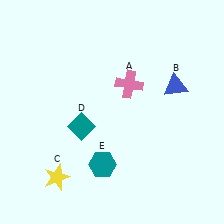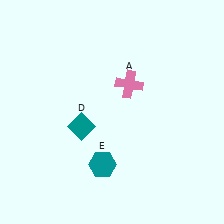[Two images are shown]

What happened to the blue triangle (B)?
The blue triangle (B) was removed in Image 2. It was in the top-right area of Image 1.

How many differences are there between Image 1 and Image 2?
There are 2 differences between the two images.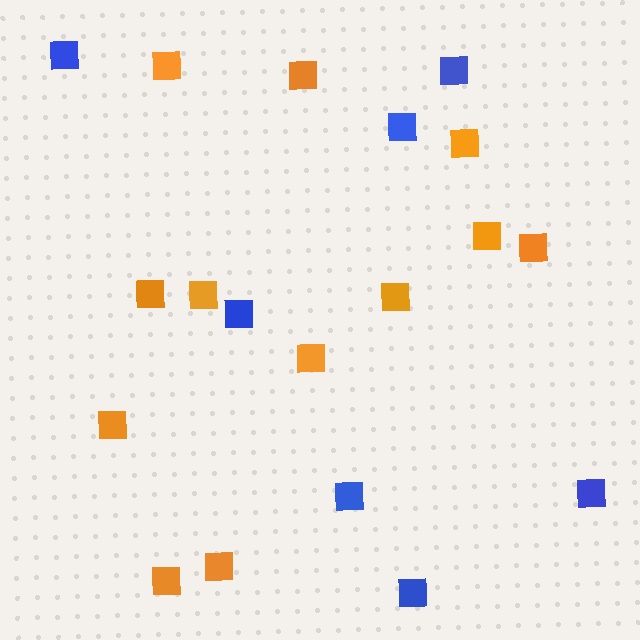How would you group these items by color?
There are 2 groups: one group of orange squares (12) and one group of blue squares (7).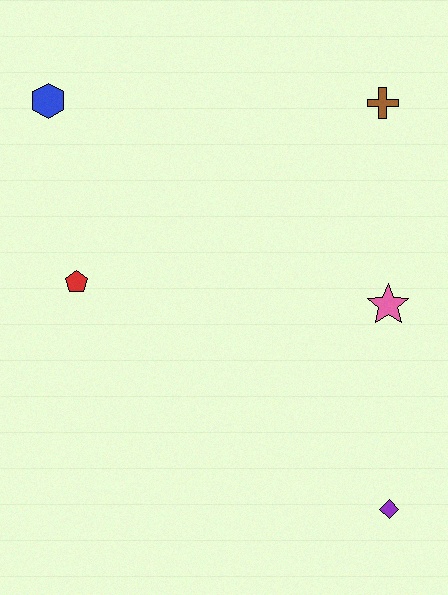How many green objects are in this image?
There are no green objects.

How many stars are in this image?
There is 1 star.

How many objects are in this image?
There are 5 objects.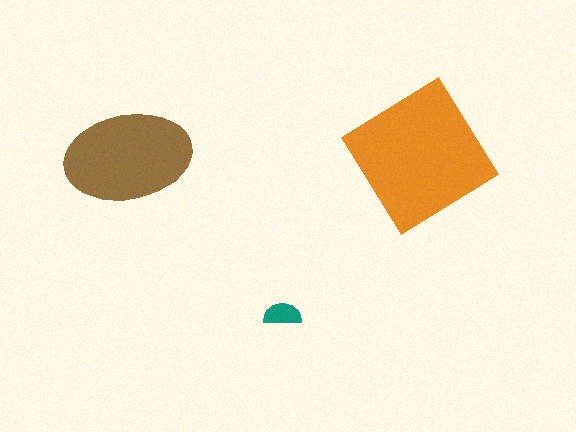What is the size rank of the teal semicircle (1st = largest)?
3rd.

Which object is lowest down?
The teal semicircle is bottommost.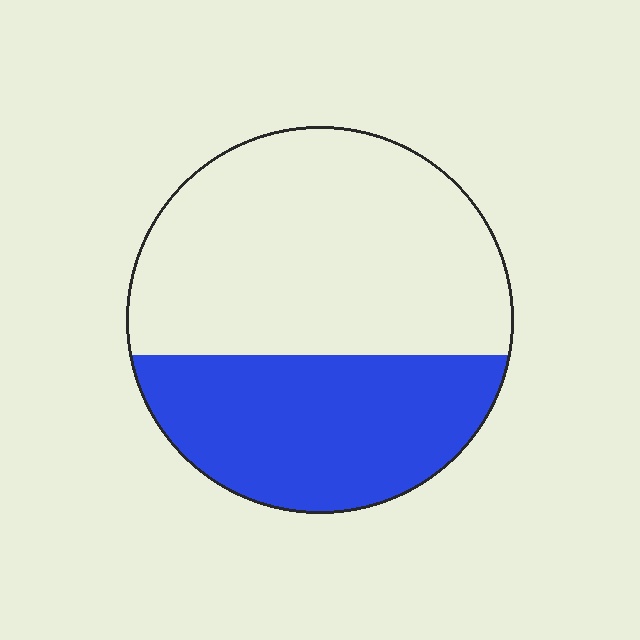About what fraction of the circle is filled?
About three eighths (3/8).